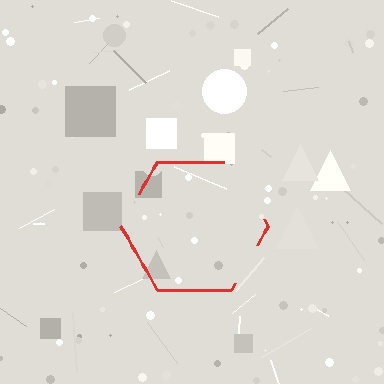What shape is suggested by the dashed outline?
The dashed outline suggests a hexagon.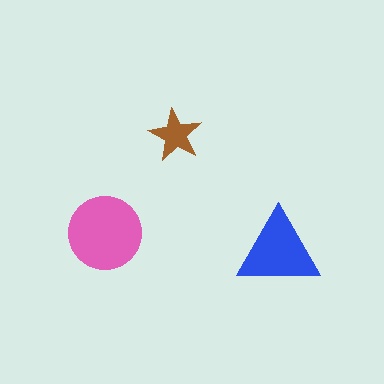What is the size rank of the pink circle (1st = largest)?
1st.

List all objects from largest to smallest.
The pink circle, the blue triangle, the brown star.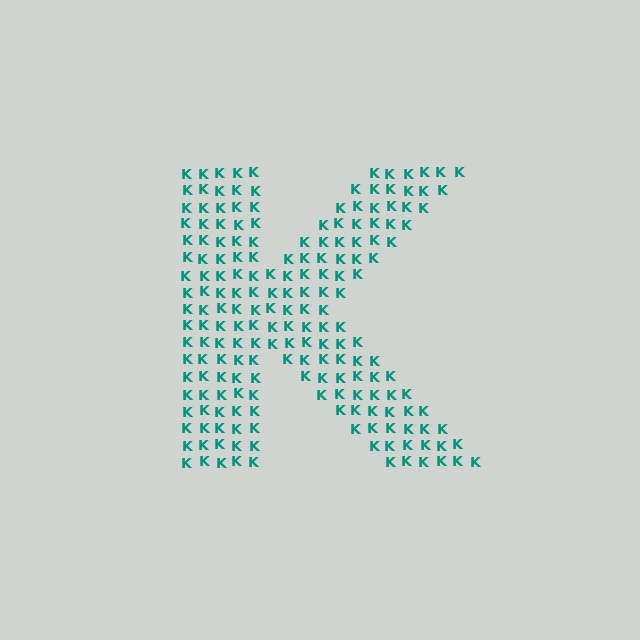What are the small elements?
The small elements are letter K's.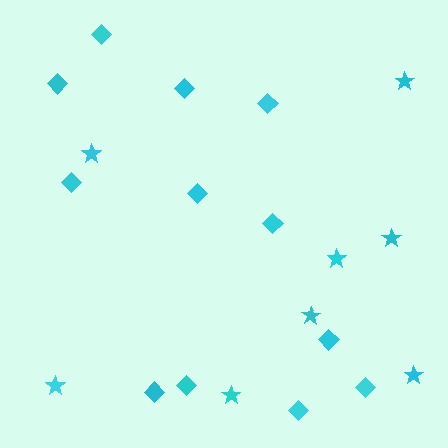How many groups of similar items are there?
There are 2 groups: one group of stars (8) and one group of diamonds (12).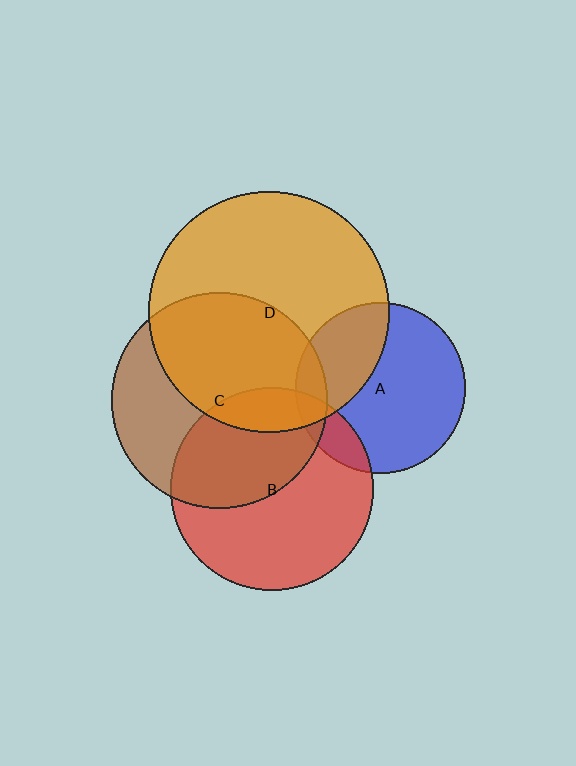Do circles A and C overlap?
Yes.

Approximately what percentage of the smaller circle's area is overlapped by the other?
Approximately 10%.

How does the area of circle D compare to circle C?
Approximately 1.3 times.